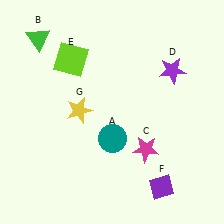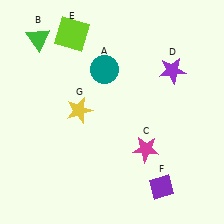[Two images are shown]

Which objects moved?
The objects that moved are: the teal circle (A), the lime square (E).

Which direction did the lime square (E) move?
The lime square (E) moved up.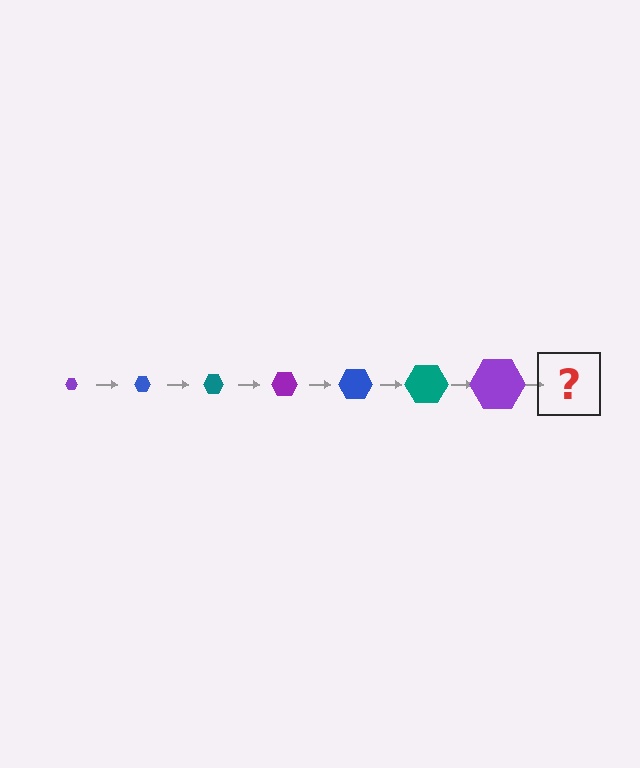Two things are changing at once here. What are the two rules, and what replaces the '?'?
The two rules are that the hexagon grows larger each step and the color cycles through purple, blue, and teal. The '?' should be a blue hexagon, larger than the previous one.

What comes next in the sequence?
The next element should be a blue hexagon, larger than the previous one.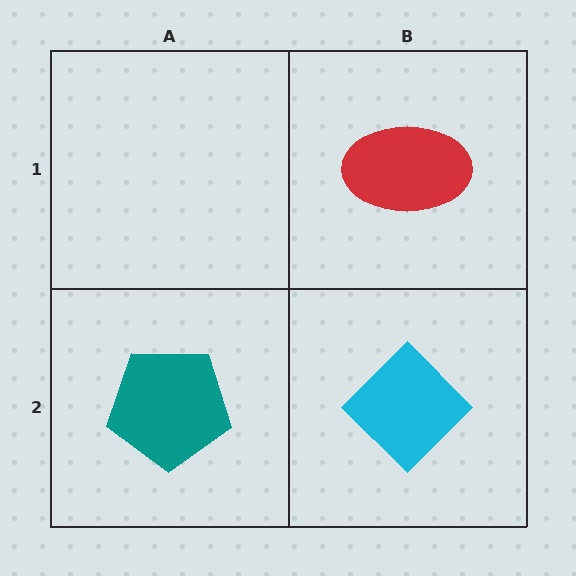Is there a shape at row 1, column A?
No, that cell is empty.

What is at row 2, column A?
A teal pentagon.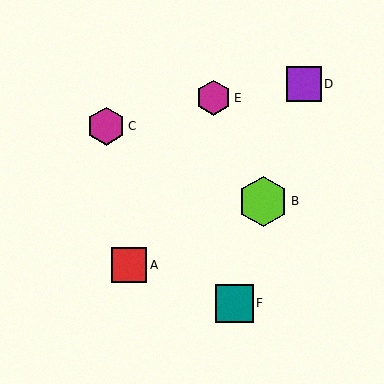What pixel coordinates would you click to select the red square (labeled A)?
Click at (129, 265) to select the red square A.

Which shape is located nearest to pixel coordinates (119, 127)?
The magenta hexagon (labeled C) at (106, 126) is nearest to that location.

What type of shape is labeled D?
Shape D is a purple square.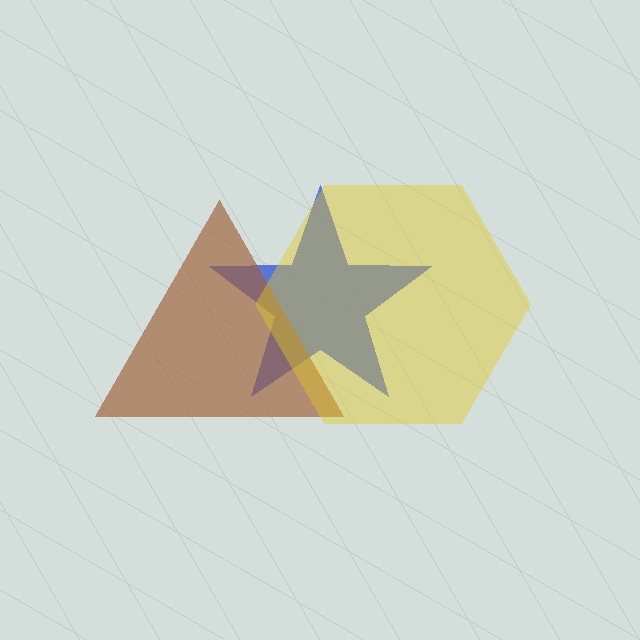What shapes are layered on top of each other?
The layered shapes are: a blue star, a brown triangle, a yellow hexagon.